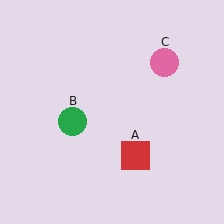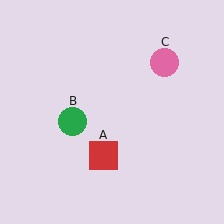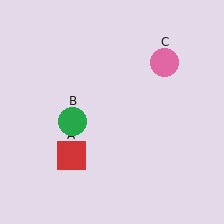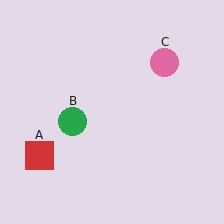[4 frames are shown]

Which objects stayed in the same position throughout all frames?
Green circle (object B) and pink circle (object C) remained stationary.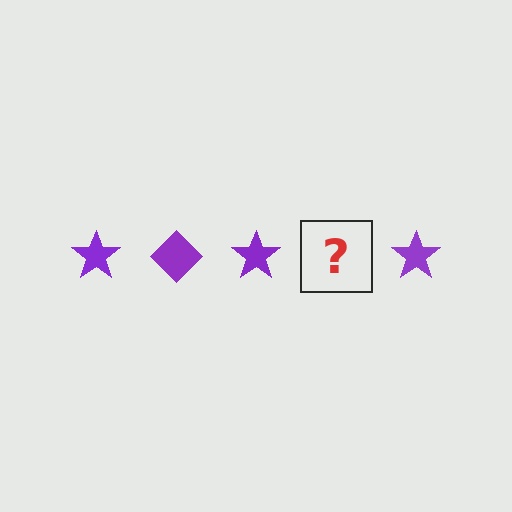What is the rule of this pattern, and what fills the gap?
The rule is that the pattern cycles through star, diamond shapes in purple. The gap should be filled with a purple diamond.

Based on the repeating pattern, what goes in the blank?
The blank should be a purple diamond.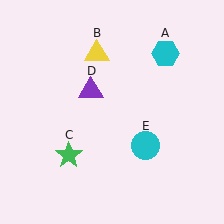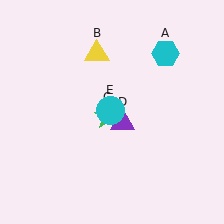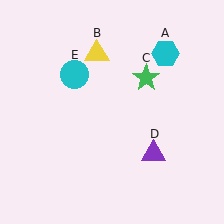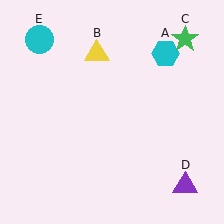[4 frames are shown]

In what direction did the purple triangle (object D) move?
The purple triangle (object D) moved down and to the right.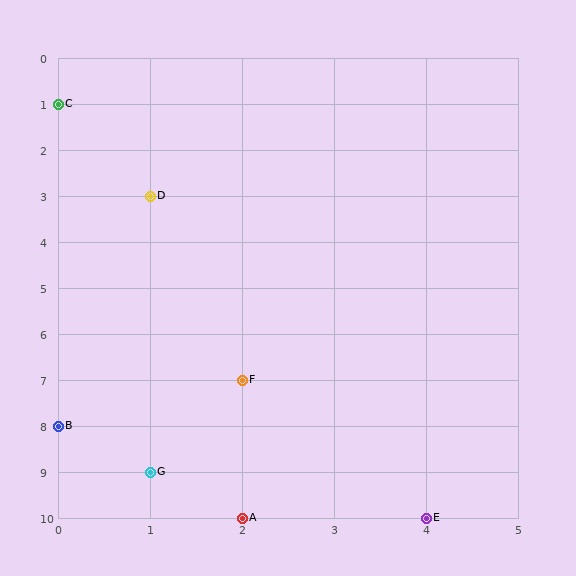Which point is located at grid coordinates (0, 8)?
Point B is at (0, 8).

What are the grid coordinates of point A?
Point A is at grid coordinates (2, 10).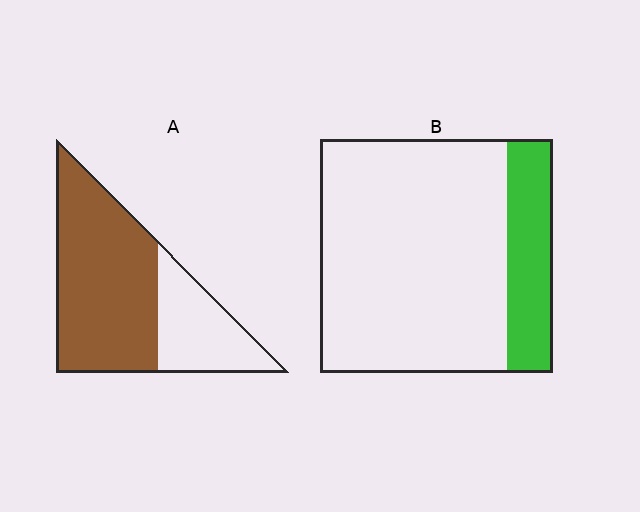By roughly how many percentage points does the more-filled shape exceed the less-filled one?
By roughly 50 percentage points (A over B).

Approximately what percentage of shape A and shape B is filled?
A is approximately 70% and B is approximately 20%.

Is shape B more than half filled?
No.